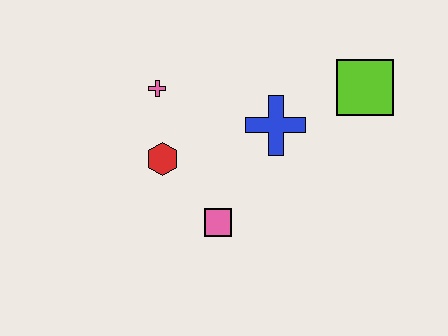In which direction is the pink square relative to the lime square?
The pink square is to the left of the lime square.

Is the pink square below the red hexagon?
Yes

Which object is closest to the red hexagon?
The pink cross is closest to the red hexagon.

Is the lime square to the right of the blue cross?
Yes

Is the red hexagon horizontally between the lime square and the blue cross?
No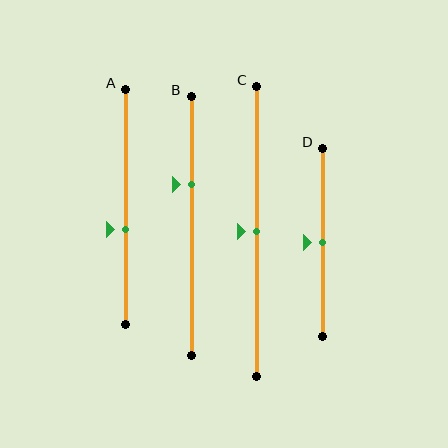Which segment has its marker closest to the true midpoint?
Segment C has its marker closest to the true midpoint.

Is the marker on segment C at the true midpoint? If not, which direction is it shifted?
Yes, the marker on segment C is at the true midpoint.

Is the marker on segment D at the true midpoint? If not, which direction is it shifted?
Yes, the marker on segment D is at the true midpoint.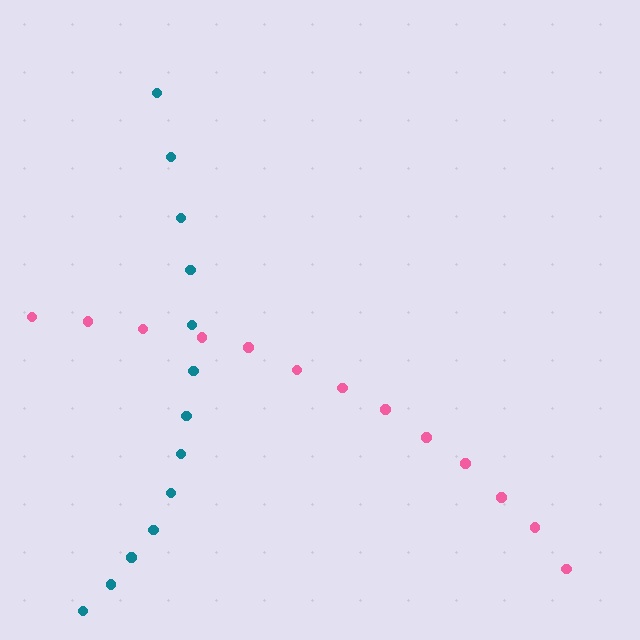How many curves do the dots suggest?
There are 2 distinct paths.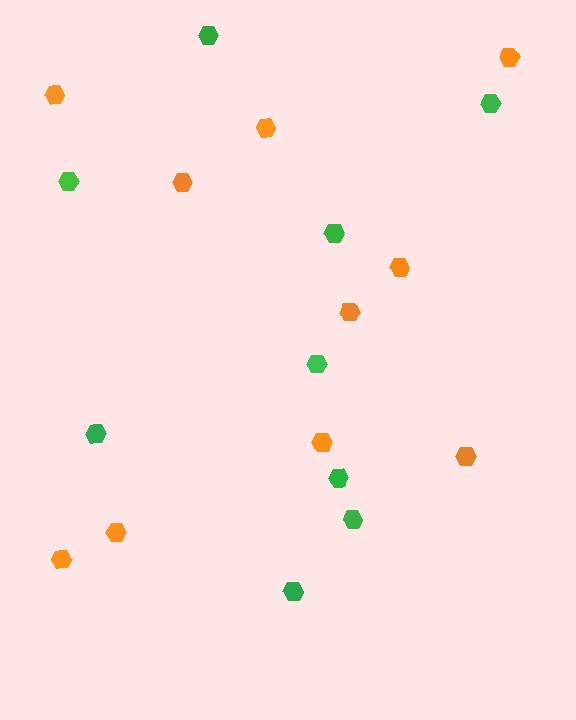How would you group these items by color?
There are 2 groups: one group of orange hexagons (10) and one group of green hexagons (9).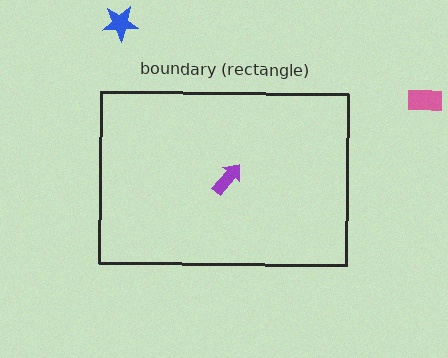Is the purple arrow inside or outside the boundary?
Inside.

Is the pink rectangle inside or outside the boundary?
Outside.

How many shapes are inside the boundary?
1 inside, 2 outside.